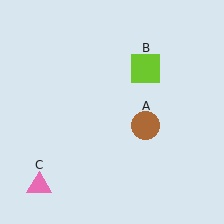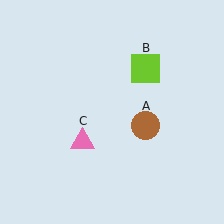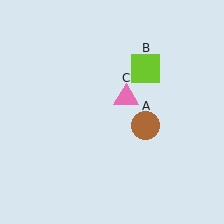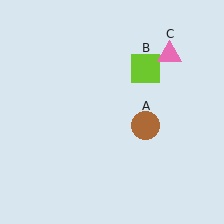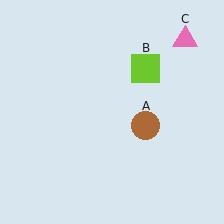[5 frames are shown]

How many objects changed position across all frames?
1 object changed position: pink triangle (object C).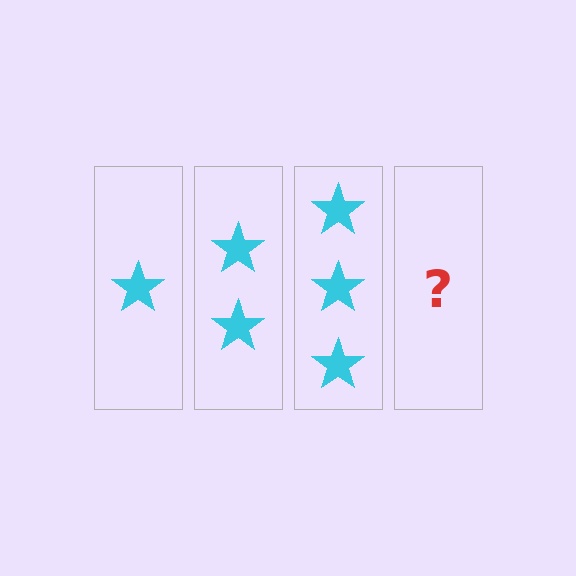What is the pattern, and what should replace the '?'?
The pattern is that each step adds one more star. The '?' should be 4 stars.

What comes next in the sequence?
The next element should be 4 stars.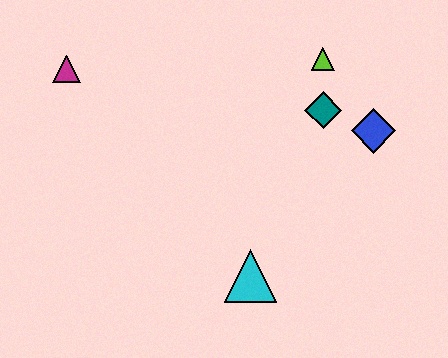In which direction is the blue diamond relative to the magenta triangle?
The blue diamond is to the right of the magenta triangle.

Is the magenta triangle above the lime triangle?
No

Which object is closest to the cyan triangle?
The teal diamond is closest to the cyan triangle.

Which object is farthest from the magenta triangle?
The blue diamond is farthest from the magenta triangle.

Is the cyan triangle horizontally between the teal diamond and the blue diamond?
No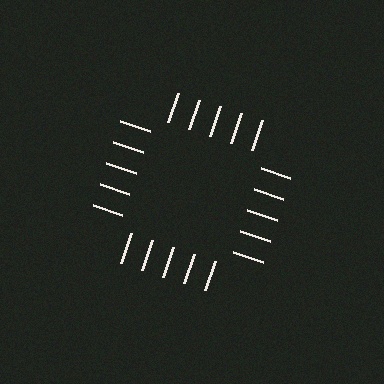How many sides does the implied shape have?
4 sides — the line-ends trace a square.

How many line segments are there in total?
20 — 5 along each of the 4 edges.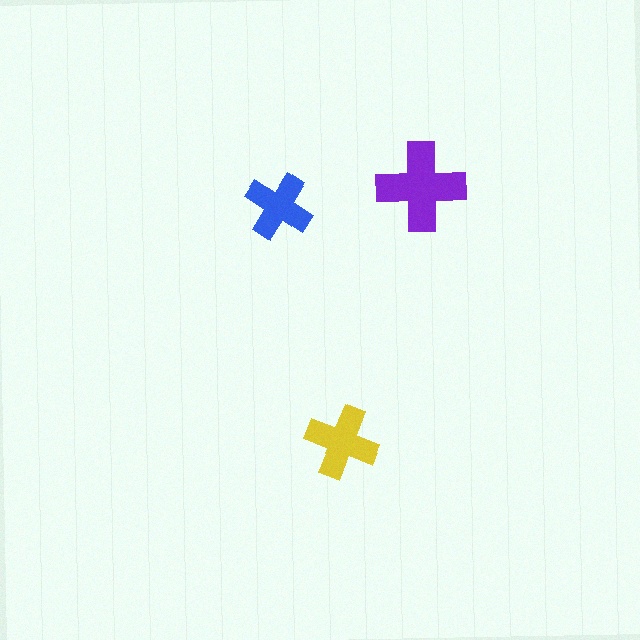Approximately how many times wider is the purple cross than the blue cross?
About 1.5 times wider.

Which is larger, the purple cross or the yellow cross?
The purple one.